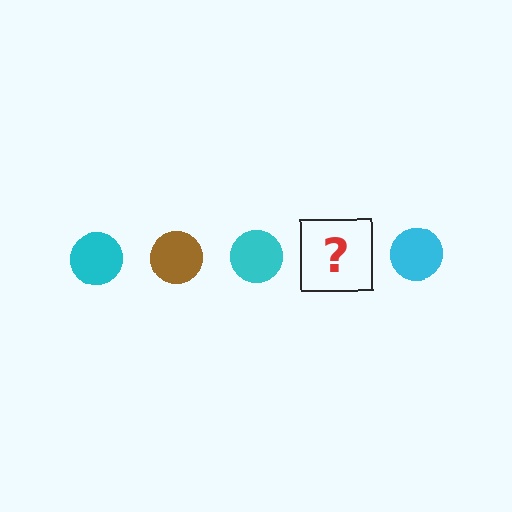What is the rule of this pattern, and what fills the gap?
The rule is that the pattern cycles through cyan, brown circles. The gap should be filled with a brown circle.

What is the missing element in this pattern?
The missing element is a brown circle.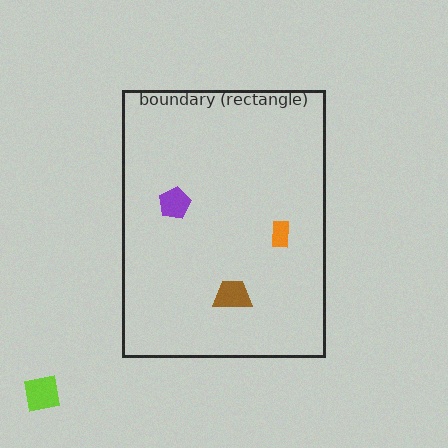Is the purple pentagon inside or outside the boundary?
Inside.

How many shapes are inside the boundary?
3 inside, 1 outside.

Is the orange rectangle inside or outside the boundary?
Inside.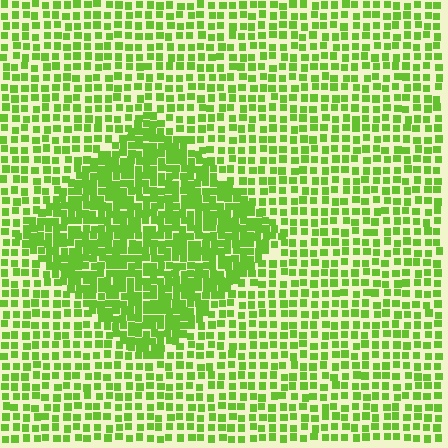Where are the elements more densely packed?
The elements are more densely packed inside the diamond boundary.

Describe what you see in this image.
The image contains small lime elements arranged at two different densities. A diamond-shaped region is visible where the elements are more densely packed than the surrounding area.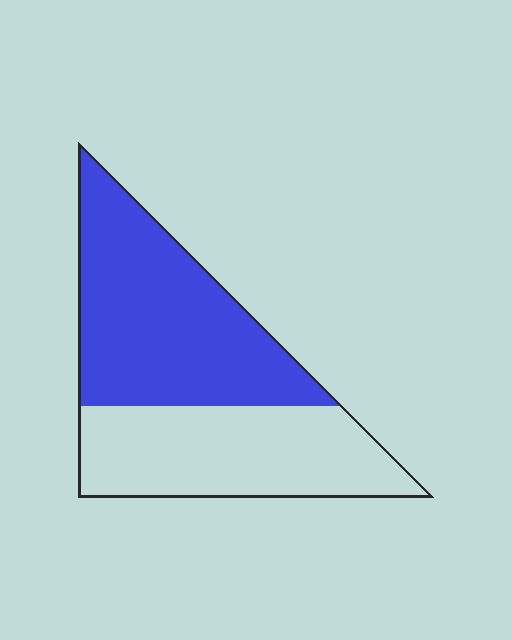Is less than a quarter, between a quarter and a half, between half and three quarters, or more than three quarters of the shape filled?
Between half and three quarters.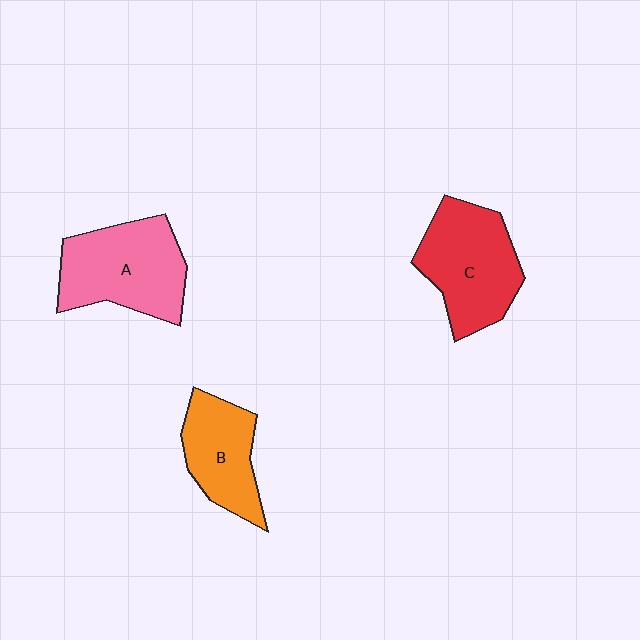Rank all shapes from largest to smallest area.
From largest to smallest: A (pink), C (red), B (orange).